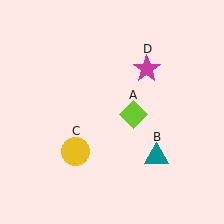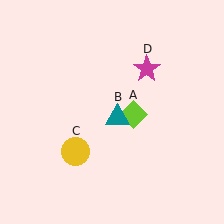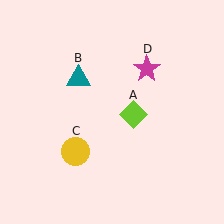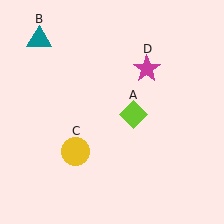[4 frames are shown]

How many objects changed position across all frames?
1 object changed position: teal triangle (object B).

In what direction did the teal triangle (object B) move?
The teal triangle (object B) moved up and to the left.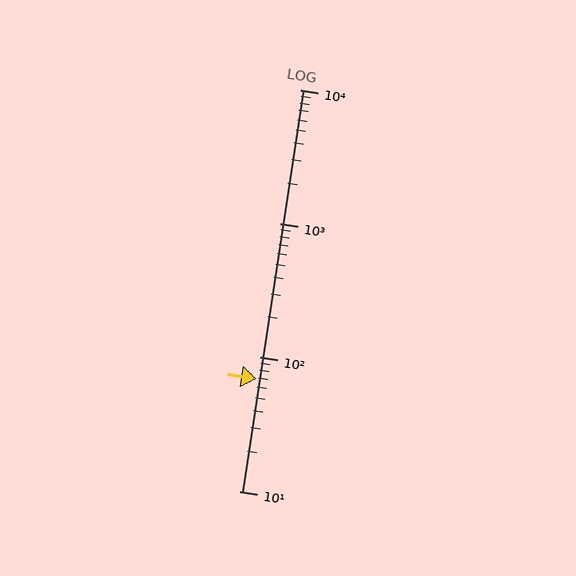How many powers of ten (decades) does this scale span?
The scale spans 3 decades, from 10 to 10000.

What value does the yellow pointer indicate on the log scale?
The pointer indicates approximately 69.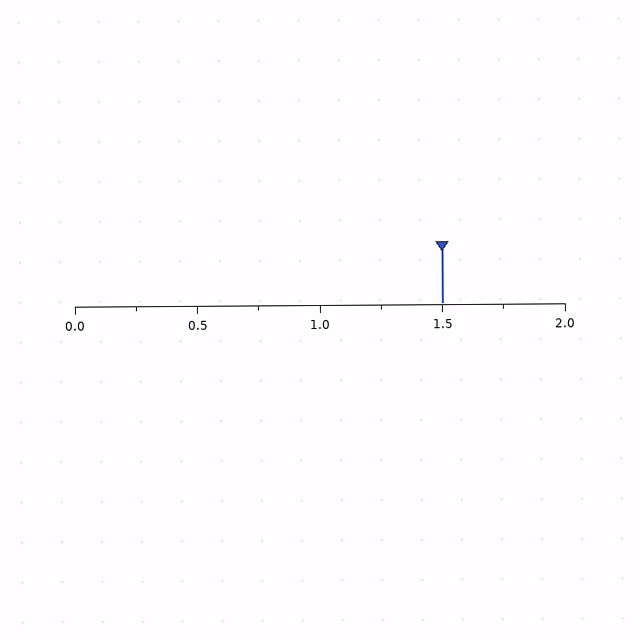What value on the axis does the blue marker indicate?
The marker indicates approximately 1.5.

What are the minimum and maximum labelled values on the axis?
The axis runs from 0.0 to 2.0.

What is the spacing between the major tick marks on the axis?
The major ticks are spaced 0.5 apart.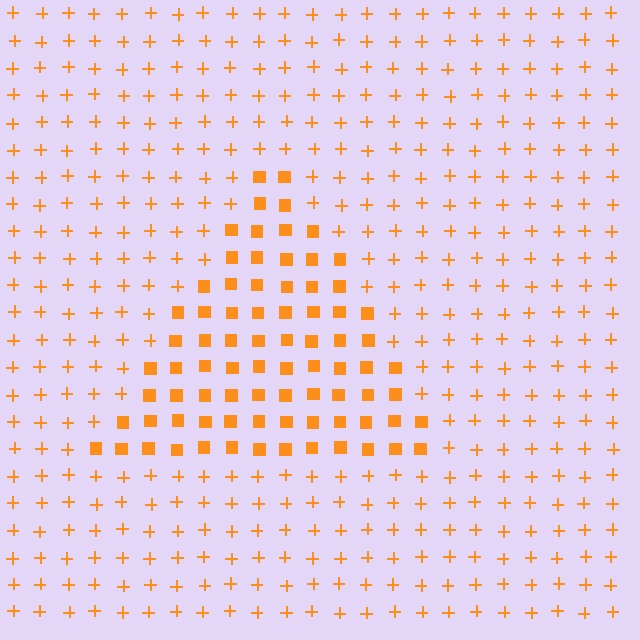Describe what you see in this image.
The image is filled with small orange elements arranged in a uniform grid. A triangle-shaped region contains squares, while the surrounding area contains plus signs. The boundary is defined purely by the change in element shape.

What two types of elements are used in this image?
The image uses squares inside the triangle region and plus signs outside it.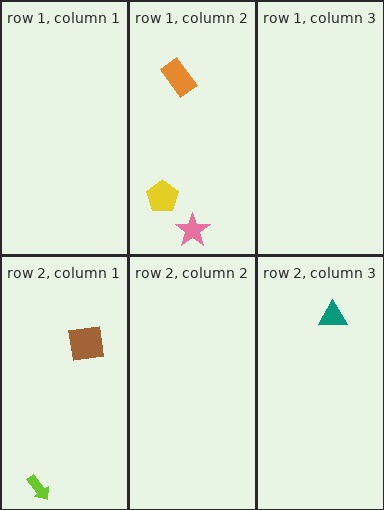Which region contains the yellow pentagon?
The row 1, column 2 region.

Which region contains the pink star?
The row 1, column 2 region.